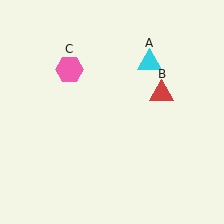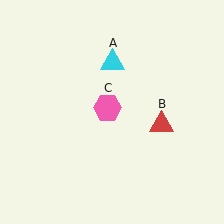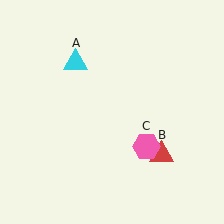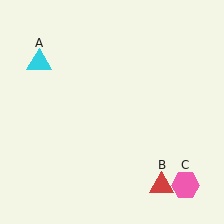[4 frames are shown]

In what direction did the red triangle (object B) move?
The red triangle (object B) moved down.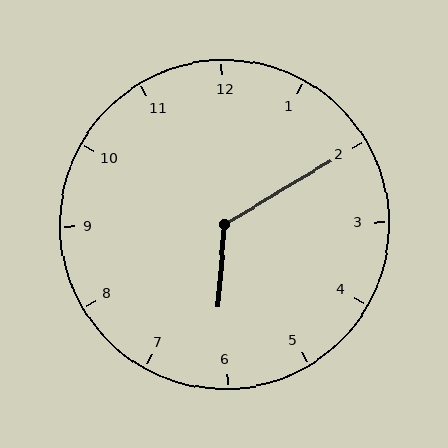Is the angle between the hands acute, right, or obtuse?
It is obtuse.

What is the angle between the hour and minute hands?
Approximately 125 degrees.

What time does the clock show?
6:10.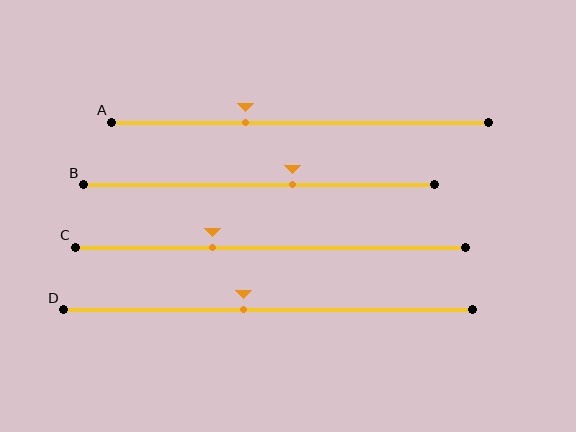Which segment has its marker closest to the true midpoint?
Segment D has its marker closest to the true midpoint.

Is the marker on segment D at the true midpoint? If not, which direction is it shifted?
No, the marker on segment D is shifted to the left by about 6% of the segment length.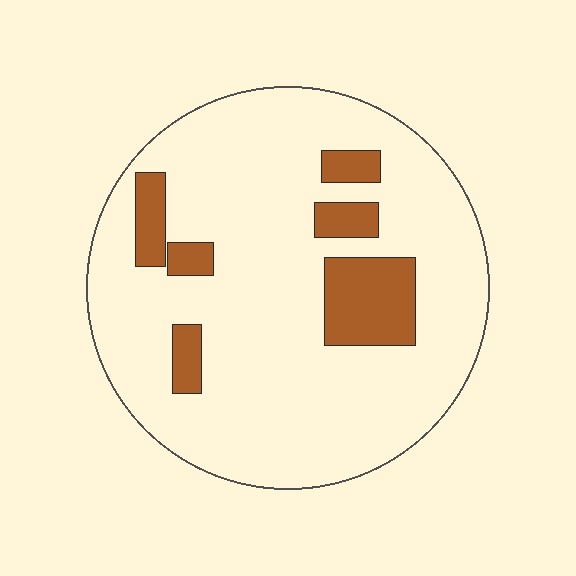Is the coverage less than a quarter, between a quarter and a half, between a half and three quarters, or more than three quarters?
Less than a quarter.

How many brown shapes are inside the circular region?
6.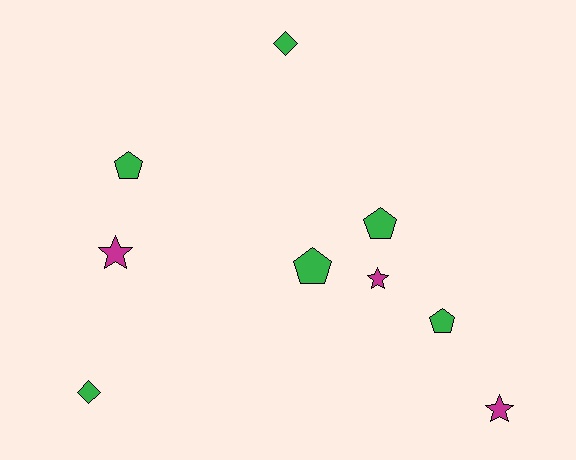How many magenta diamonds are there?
There are no magenta diamonds.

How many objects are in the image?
There are 9 objects.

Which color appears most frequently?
Green, with 6 objects.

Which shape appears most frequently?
Pentagon, with 4 objects.